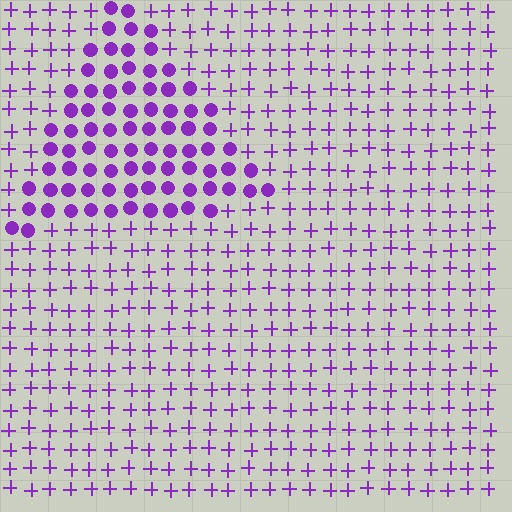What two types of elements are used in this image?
The image uses circles inside the triangle region and plus signs outside it.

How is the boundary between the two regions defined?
The boundary is defined by a change in element shape: circles inside vs. plus signs outside. All elements share the same color and spacing.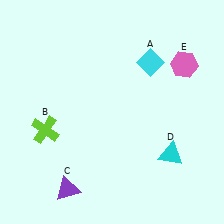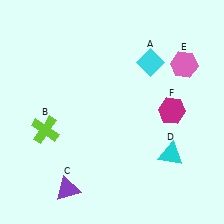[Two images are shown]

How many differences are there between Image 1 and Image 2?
There is 1 difference between the two images.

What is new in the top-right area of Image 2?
A magenta hexagon (F) was added in the top-right area of Image 2.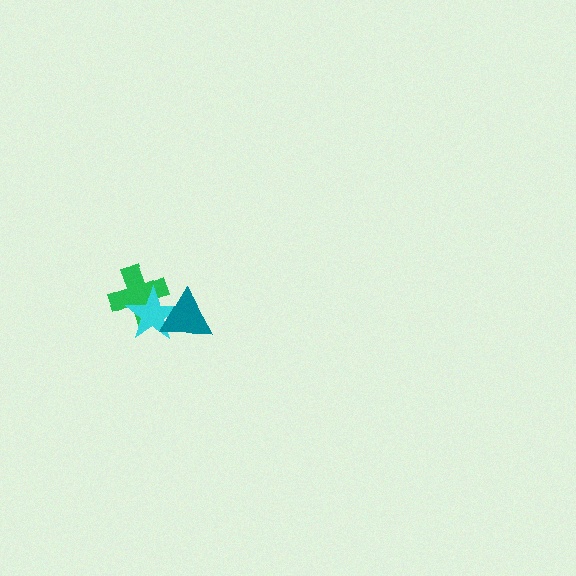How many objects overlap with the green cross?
2 objects overlap with the green cross.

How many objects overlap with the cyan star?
2 objects overlap with the cyan star.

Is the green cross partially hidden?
Yes, it is partially covered by another shape.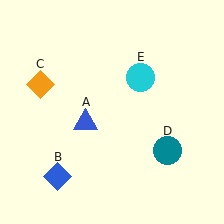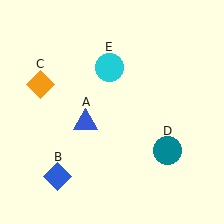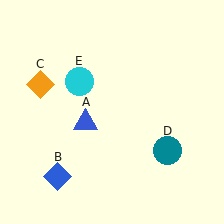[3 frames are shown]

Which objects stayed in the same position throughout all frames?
Blue triangle (object A) and blue diamond (object B) and orange diamond (object C) and teal circle (object D) remained stationary.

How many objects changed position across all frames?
1 object changed position: cyan circle (object E).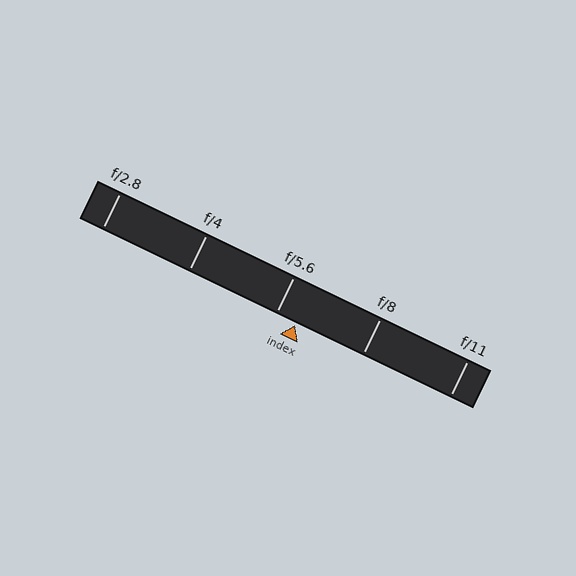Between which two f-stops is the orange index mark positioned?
The index mark is between f/5.6 and f/8.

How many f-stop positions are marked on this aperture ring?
There are 5 f-stop positions marked.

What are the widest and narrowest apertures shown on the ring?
The widest aperture shown is f/2.8 and the narrowest is f/11.